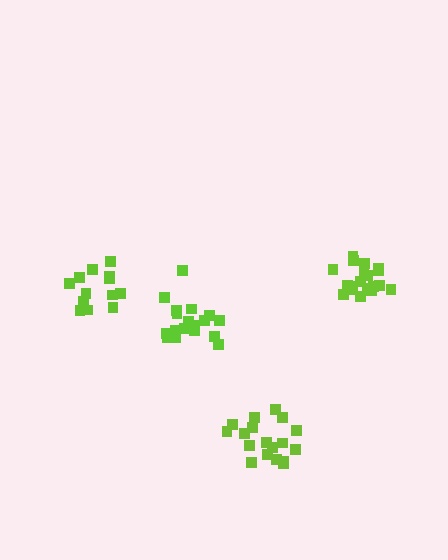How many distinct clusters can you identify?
There are 4 distinct clusters.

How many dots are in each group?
Group 1: 13 dots, Group 2: 19 dots, Group 3: 18 dots, Group 4: 18 dots (68 total).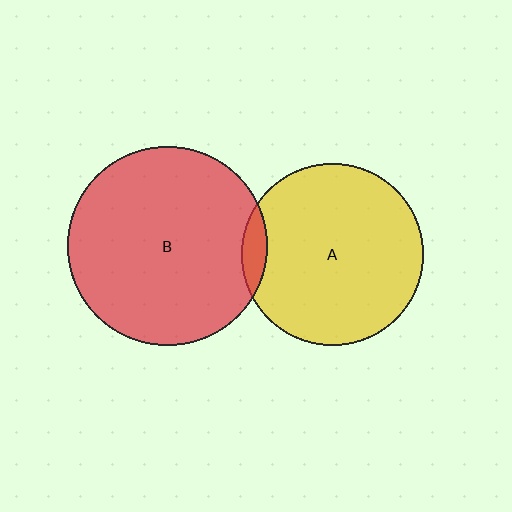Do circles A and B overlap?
Yes.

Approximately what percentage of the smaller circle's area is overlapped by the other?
Approximately 5%.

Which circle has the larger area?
Circle B (red).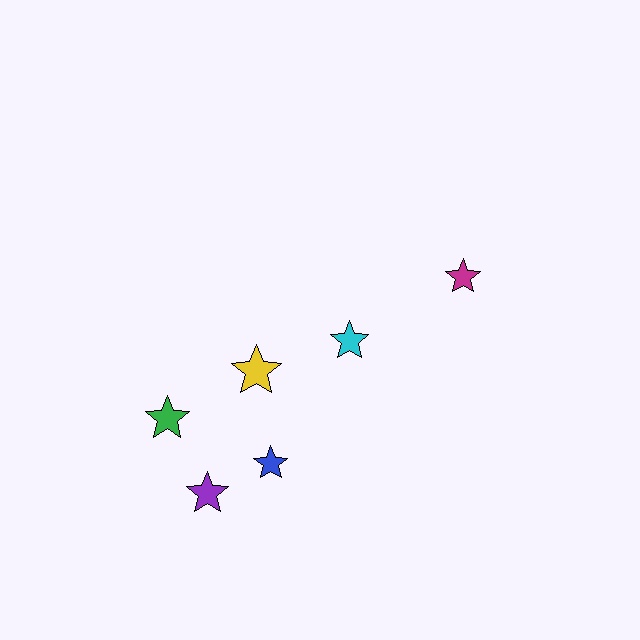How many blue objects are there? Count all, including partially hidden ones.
There is 1 blue object.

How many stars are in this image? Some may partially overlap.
There are 6 stars.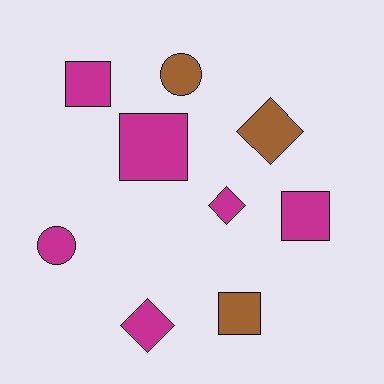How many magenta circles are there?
There is 1 magenta circle.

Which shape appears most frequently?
Square, with 4 objects.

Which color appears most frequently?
Magenta, with 6 objects.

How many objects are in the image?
There are 9 objects.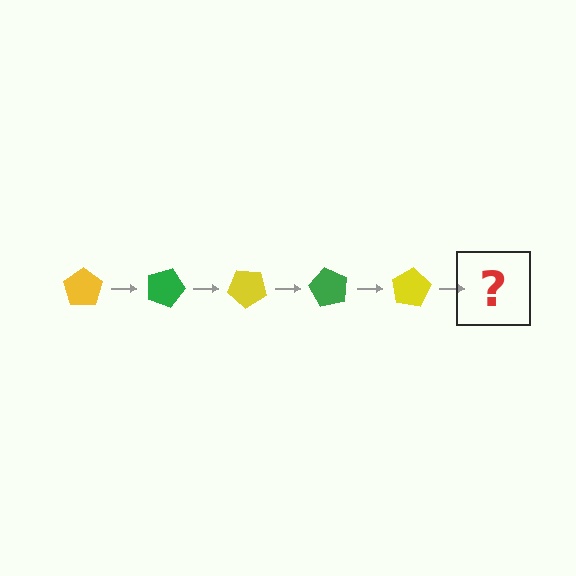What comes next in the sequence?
The next element should be a green pentagon, rotated 100 degrees from the start.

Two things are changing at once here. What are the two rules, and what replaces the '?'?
The two rules are that it rotates 20 degrees each step and the color cycles through yellow and green. The '?' should be a green pentagon, rotated 100 degrees from the start.